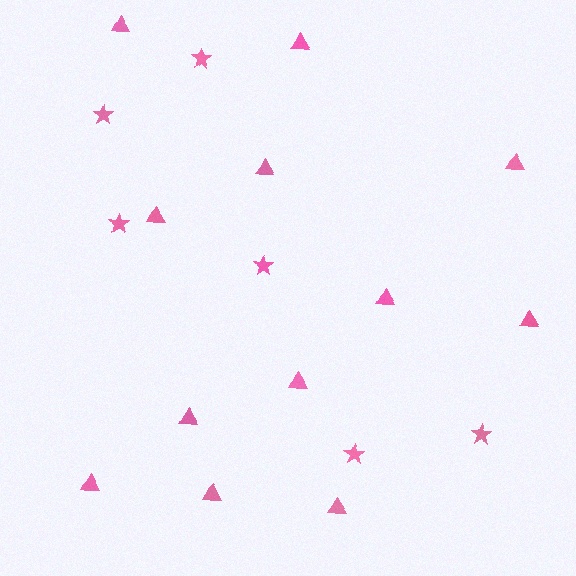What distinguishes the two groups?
There are 2 groups: one group of triangles (12) and one group of stars (6).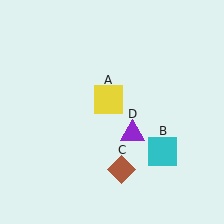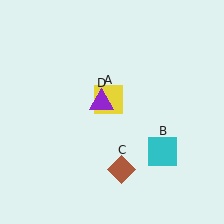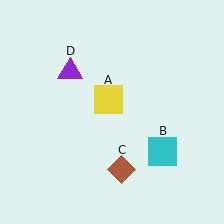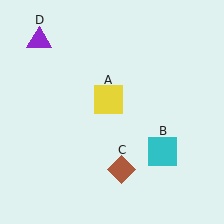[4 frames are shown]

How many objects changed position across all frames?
1 object changed position: purple triangle (object D).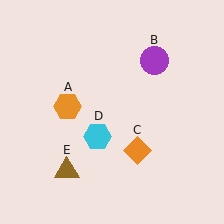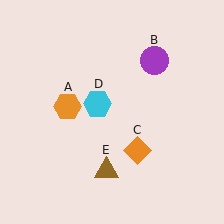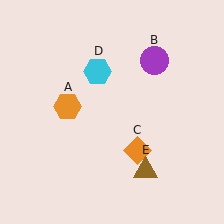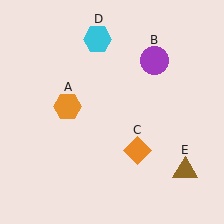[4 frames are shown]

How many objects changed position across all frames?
2 objects changed position: cyan hexagon (object D), brown triangle (object E).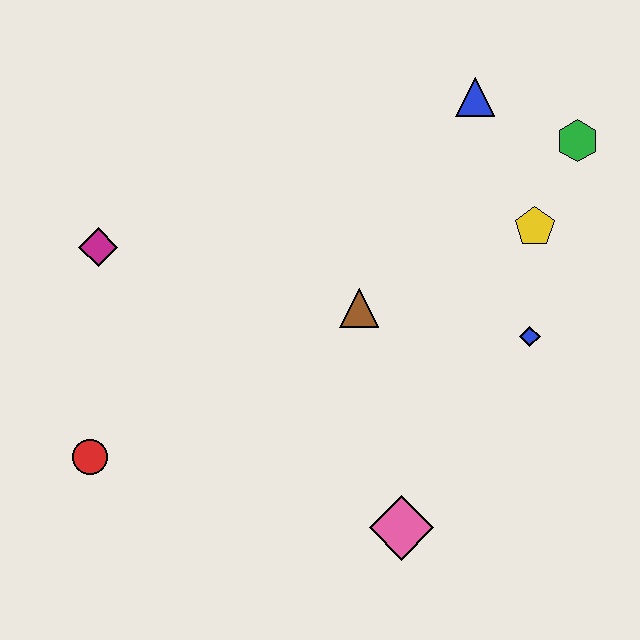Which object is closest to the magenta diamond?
The red circle is closest to the magenta diamond.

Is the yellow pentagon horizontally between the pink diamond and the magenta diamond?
No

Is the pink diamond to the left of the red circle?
No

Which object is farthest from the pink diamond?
The blue triangle is farthest from the pink diamond.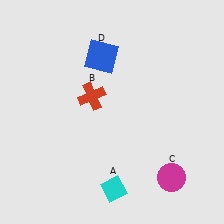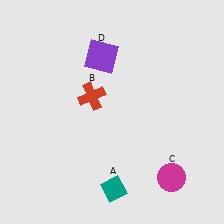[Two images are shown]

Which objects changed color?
A changed from cyan to teal. D changed from blue to purple.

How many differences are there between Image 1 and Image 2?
There are 2 differences between the two images.